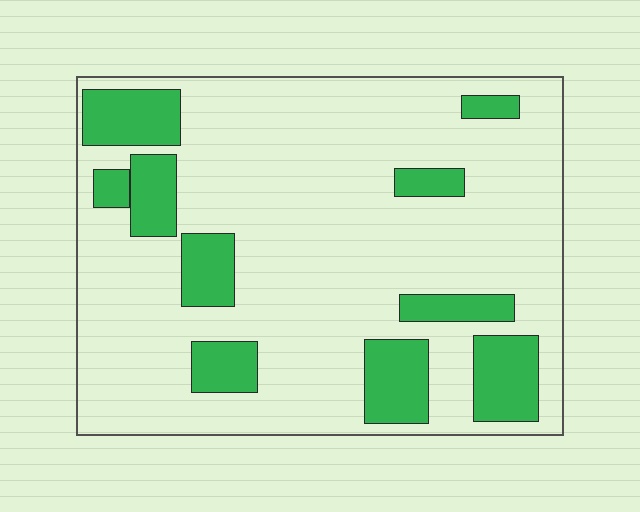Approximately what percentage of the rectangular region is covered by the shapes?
Approximately 20%.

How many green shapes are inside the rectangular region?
10.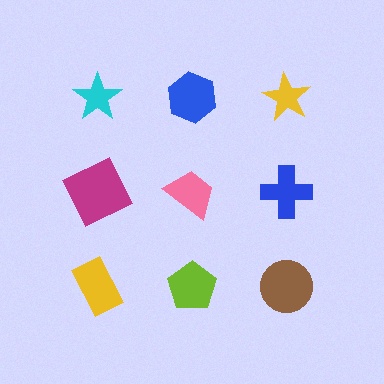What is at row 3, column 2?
A lime pentagon.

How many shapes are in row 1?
3 shapes.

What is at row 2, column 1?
A magenta square.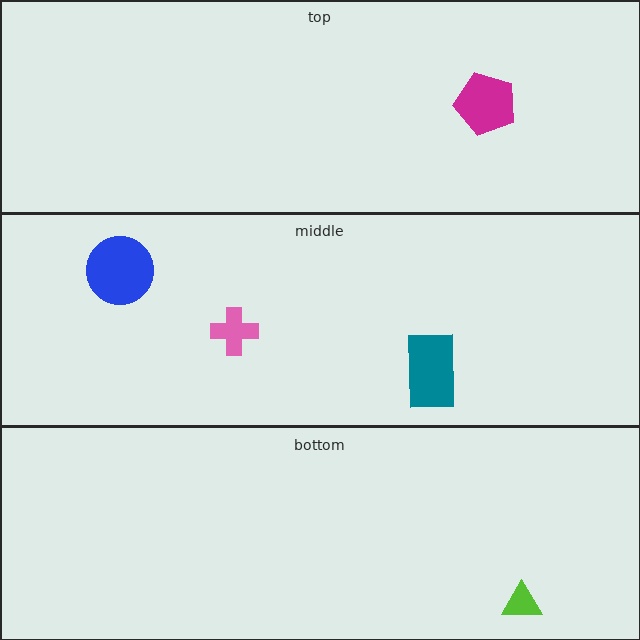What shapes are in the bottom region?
The lime triangle.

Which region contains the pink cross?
The middle region.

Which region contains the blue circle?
The middle region.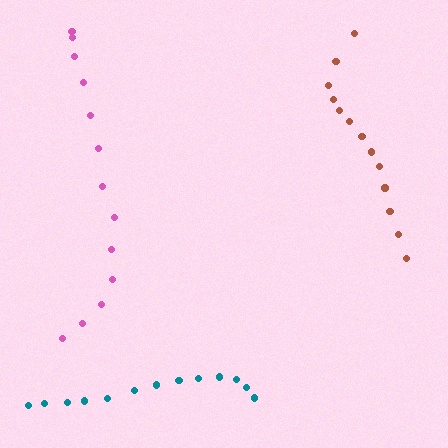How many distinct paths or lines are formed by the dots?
There are 3 distinct paths.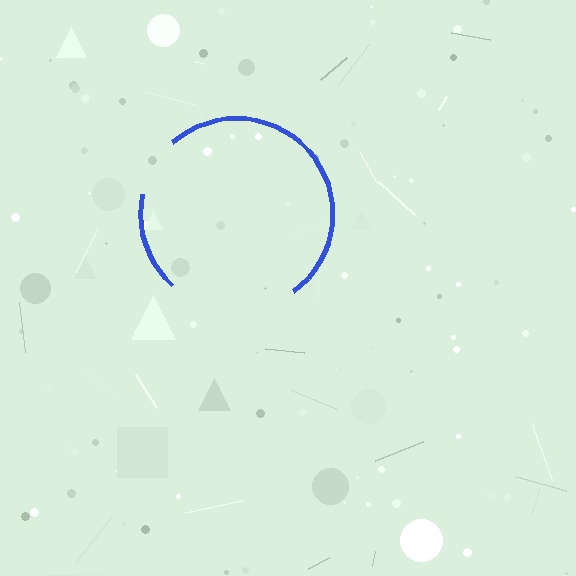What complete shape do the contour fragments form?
The contour fragments form a circle.